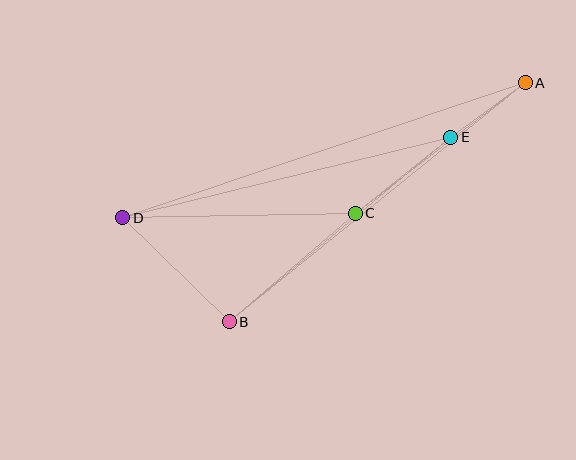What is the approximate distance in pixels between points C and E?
The distance between C and E is approximately 122 pixels.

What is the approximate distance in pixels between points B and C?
The distance between B and C is approximately 166 pixels.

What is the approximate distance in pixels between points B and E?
The distance between B and E is approximately 288 pixels.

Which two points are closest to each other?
Points A and E are closest to each other.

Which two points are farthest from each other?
Points A and D are farthest from each other.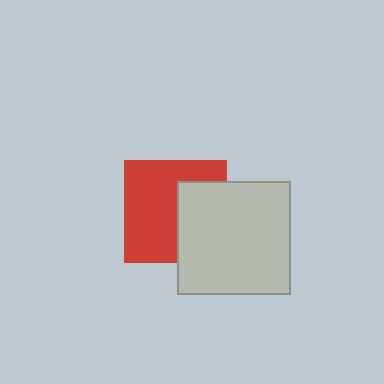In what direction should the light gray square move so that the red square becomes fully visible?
The light gray square should move right. That is the shortest direction to clear the overlap and leave the red square fully visible.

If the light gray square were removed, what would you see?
You would see the complete red square.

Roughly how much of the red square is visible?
About half of it is visible (roughly 62%).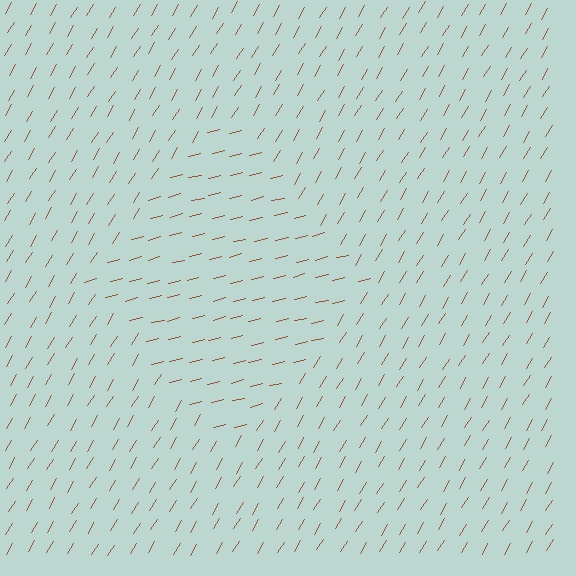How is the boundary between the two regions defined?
The boundary is defined purely by a change in line orientation (approximately 45 degrees difference). All lines are the same color and thickness.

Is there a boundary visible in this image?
Yes, there is a texture boundary formed by a change in line orientation.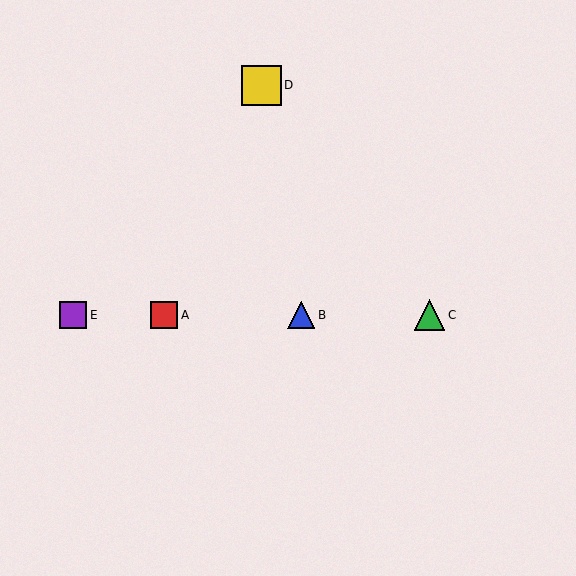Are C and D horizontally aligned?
No, C is at y≈315 and D is at y≈85.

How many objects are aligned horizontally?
4 objects (A, B, C, E) are aligned horizontally.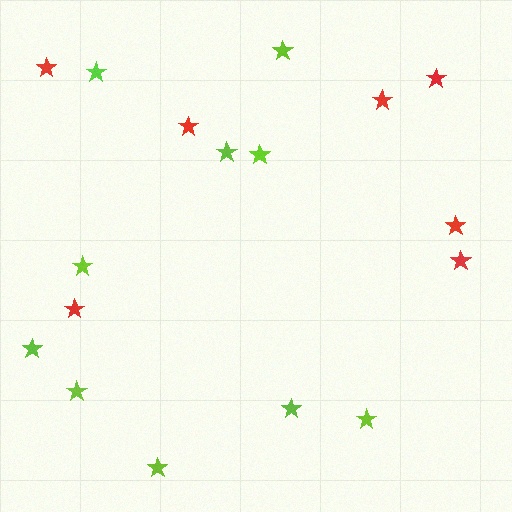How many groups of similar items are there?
There are 2 groups: one group of lime stars (10) and one group of red stars (7).